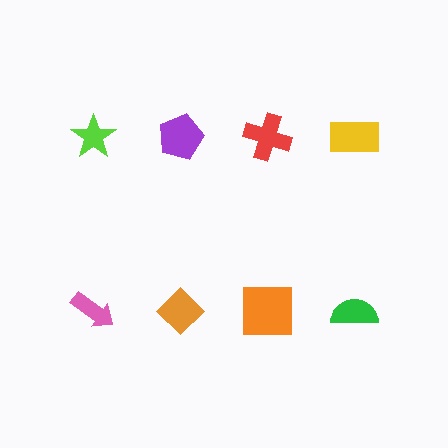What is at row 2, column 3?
An orange square.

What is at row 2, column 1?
A pink arrow.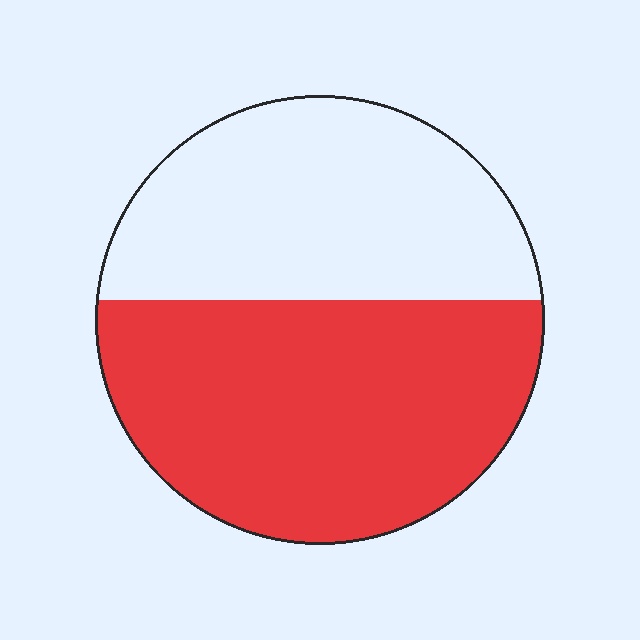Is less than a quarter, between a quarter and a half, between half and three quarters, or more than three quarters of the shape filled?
Between half and three quarters.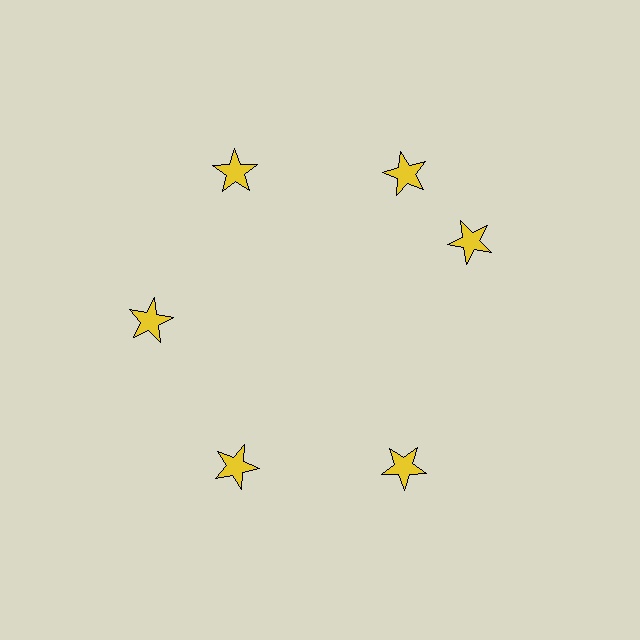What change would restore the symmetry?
The symmetry would be restored by rotating it back into even spacing with its neighbors so that all 6 stars sit at equal angles and equal distance from the center.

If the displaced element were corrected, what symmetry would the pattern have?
It would have 6-fold rotational symmetry — the pattern would map onto itself every 60 degrees.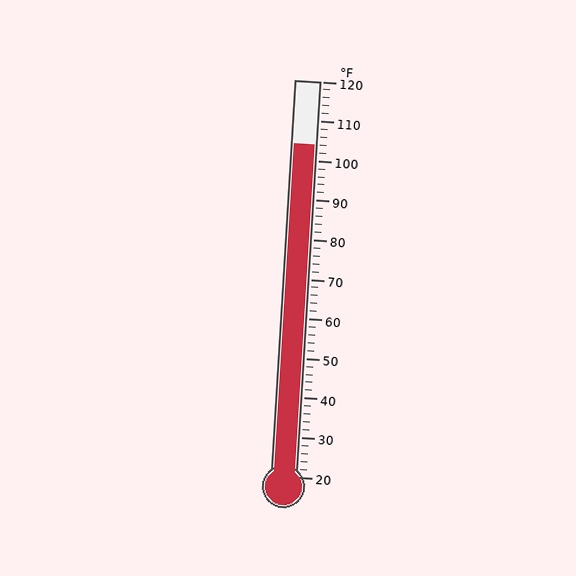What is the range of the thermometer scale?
The thermometer scale ranges from 20°F to 120°F.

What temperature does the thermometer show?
The thermometer shows approximately 104°F.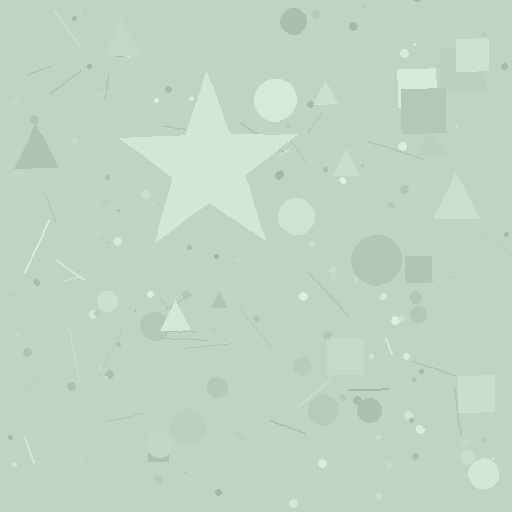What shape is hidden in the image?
A star is hidden in the image.